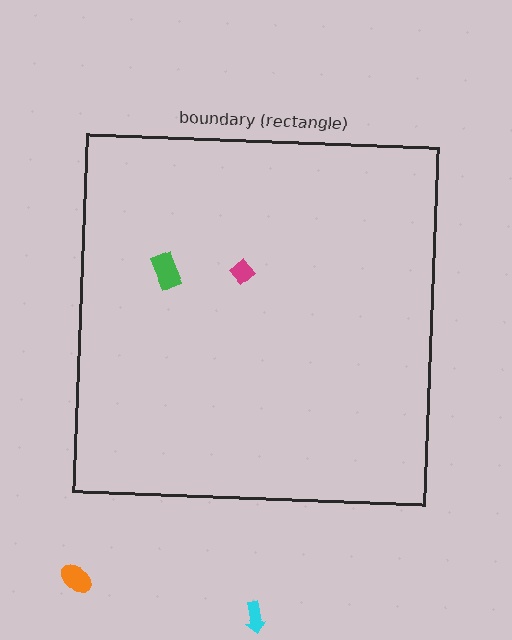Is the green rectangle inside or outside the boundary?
Inside.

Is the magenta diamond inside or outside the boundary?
Inside.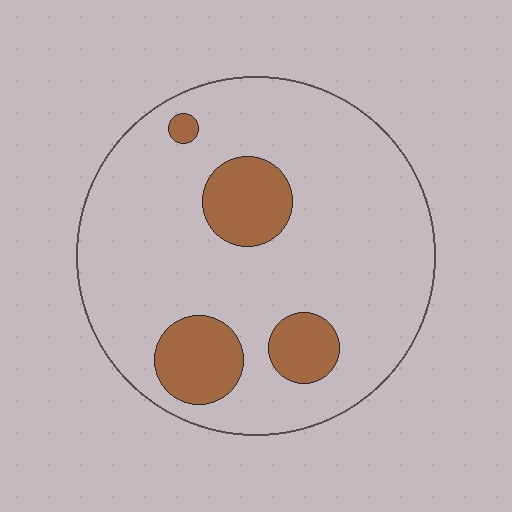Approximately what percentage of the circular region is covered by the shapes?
Approximately 15%.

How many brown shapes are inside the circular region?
4.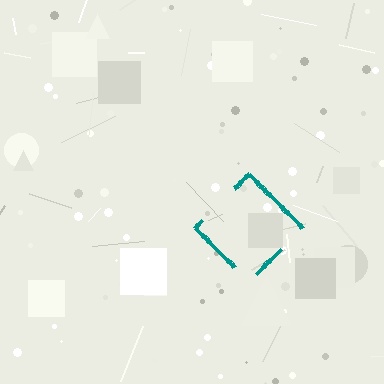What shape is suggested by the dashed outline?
The dashed outline suggests a diamond.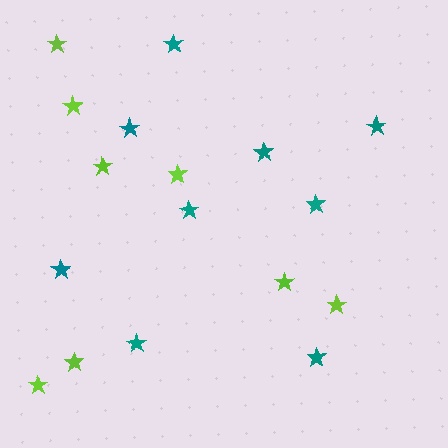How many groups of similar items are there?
There are 2 groups: one group of lime stars (8) and one group of teal stars (9).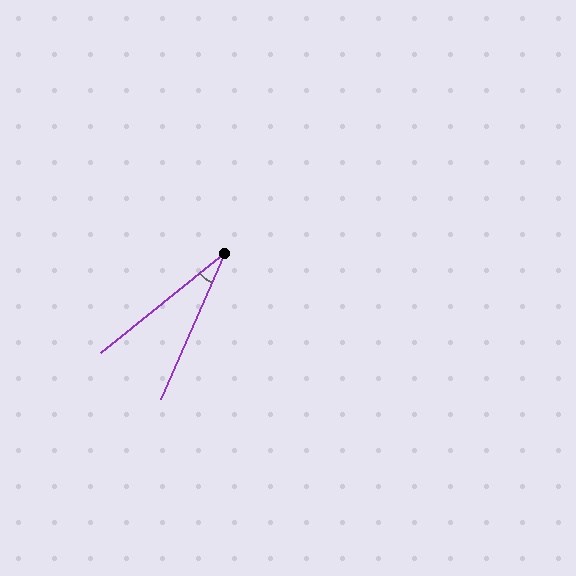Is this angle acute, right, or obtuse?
It is acute.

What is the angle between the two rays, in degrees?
Approximately 28 degrees.